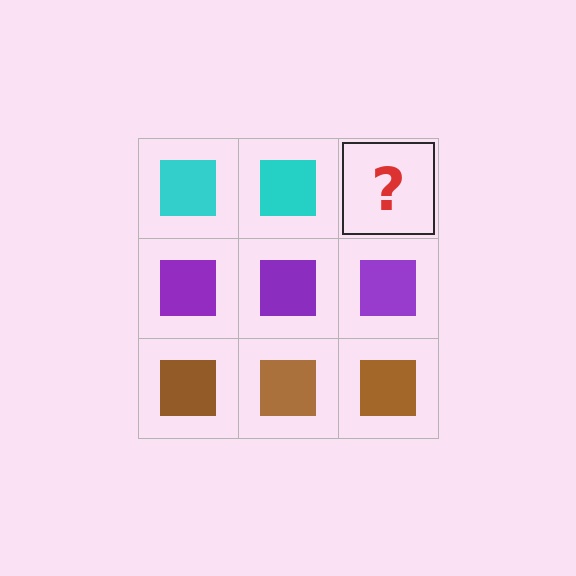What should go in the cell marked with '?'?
The missing cell should contain a cyan square.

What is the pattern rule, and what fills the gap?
The rule is that each row has a consistent color. The gap should be filled with a cyan square.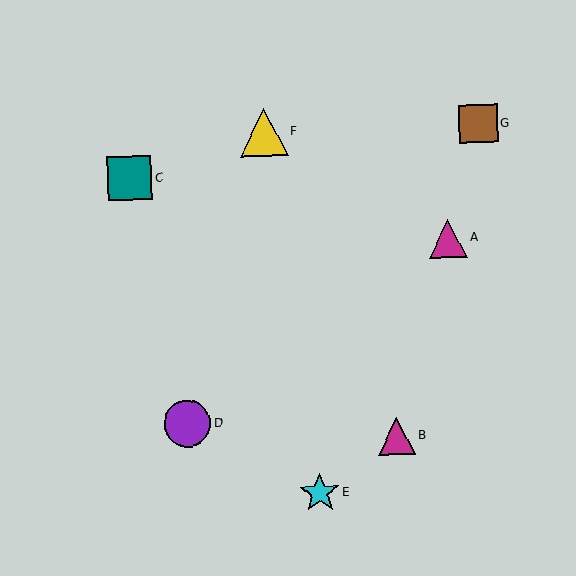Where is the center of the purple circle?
The center of the purple circle is at (187, 423).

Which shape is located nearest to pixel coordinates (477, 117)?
The brown square (labeled G) at (478, 124) is nearest to that location.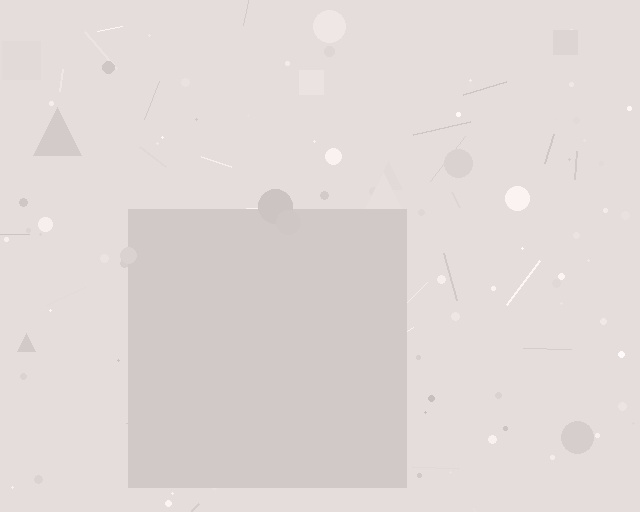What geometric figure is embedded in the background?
A square is embedded in the background.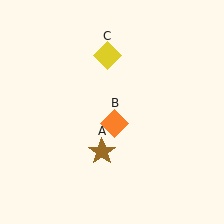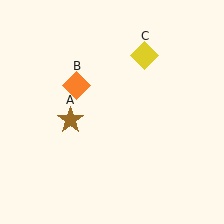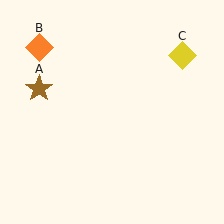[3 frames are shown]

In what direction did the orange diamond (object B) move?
The orange diamond (object B) moved up and to the left.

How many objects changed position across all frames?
3 objects changed position: brown star (object A), orange diamond (object B), yellow diamond (object C).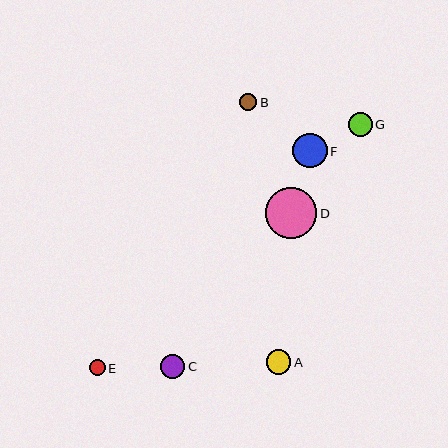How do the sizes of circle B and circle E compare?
Circle B and circle E are approximately the same size.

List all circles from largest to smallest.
From largest to smallest: D, F, A, G, C, B, E.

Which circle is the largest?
Circle D is the largest with a size of approximately 51 pixels.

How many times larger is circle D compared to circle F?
Circle D is approximately 1.5 times the size of circle F.